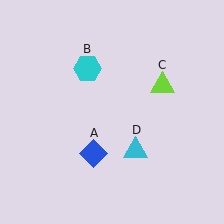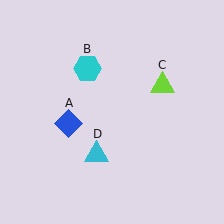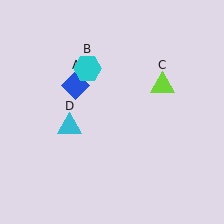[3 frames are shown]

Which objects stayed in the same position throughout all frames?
Cyan hexagon (object B) and lime triangle (object C) remained stationary.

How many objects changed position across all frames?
2 objects changed position: blue diamond (object A), cyan triangle (object D).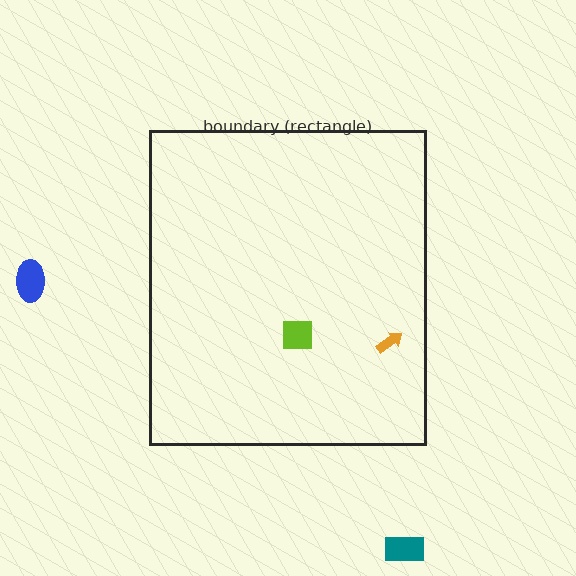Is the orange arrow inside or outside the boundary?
Inside.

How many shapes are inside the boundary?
2 inside, 2 outside.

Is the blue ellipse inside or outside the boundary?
Outside.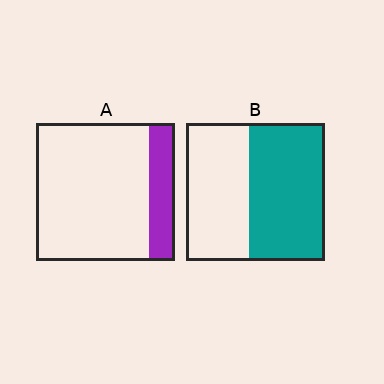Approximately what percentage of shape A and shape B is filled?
A is approximately 20% and B is approximately 55%.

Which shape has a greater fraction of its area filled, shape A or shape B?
Shape B.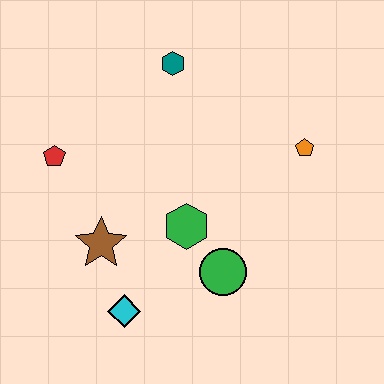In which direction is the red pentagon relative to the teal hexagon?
The red pentagon is to the left of the teal hexagon.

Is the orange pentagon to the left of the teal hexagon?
No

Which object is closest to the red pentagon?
The brown star is closest to the red pentagon.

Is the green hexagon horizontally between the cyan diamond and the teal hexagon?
No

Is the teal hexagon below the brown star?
No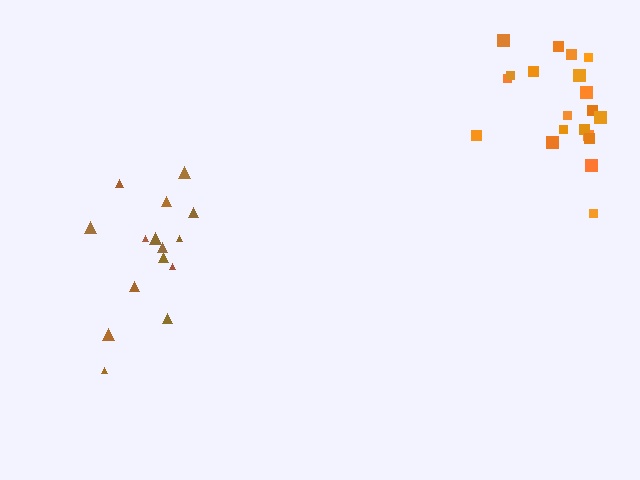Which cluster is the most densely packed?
Orange.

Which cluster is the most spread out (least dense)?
Brown.